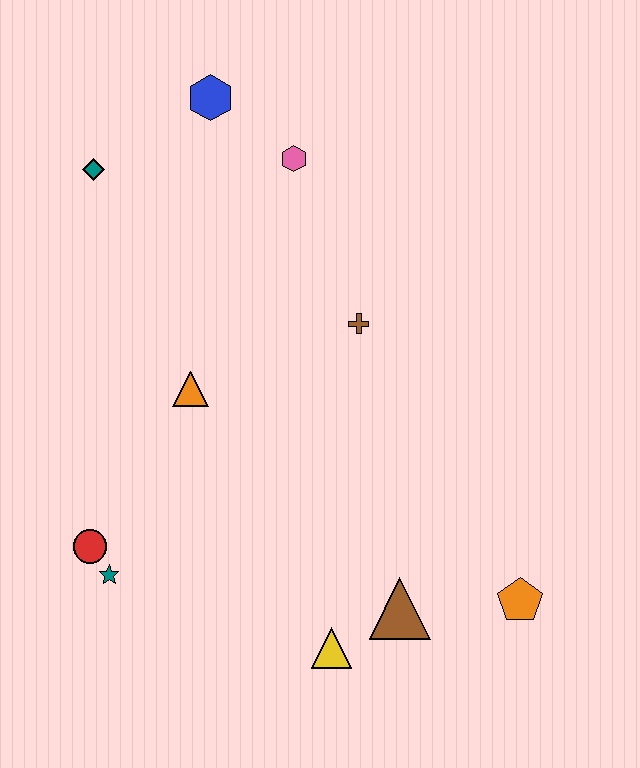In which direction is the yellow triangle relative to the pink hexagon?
The yellow triangle is below the pink hexagon.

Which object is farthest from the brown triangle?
The blue hexagon is farthest from the brown triangle.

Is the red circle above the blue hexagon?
No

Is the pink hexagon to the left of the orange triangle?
No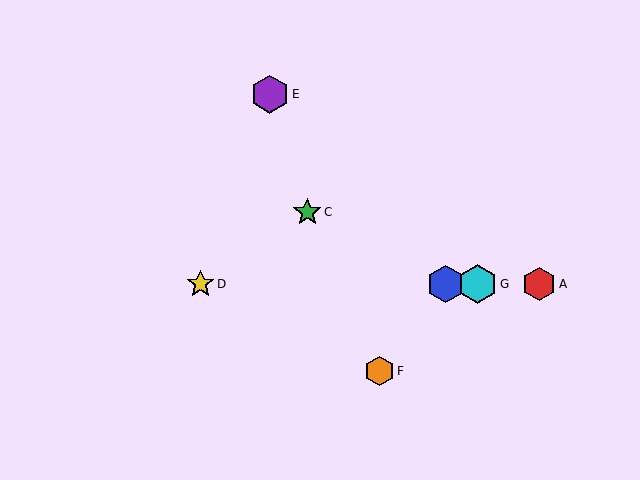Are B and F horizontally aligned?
No, B is at y≈284 and F is at y≈371.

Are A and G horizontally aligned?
Yes, both are at y≈284.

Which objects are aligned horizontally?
Objects A, B, D, G are aligned horizontally.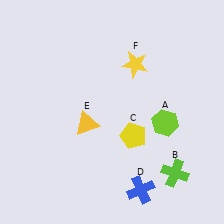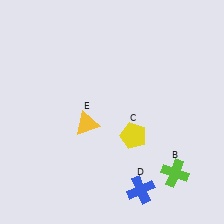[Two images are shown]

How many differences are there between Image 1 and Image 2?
There are 2 differences between the two images.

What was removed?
The yellow star (F), the lime hexagon (A) were removed in Image 2.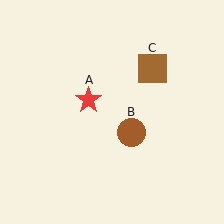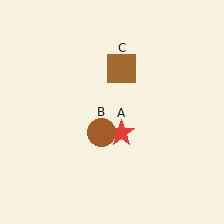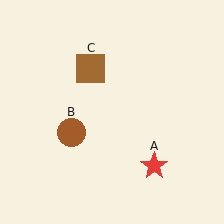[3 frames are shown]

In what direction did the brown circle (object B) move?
The brown circle (object B) moved left.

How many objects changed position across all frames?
3 objects changed position: red star (object A), brown circle (object B), brown square (object C).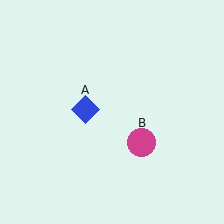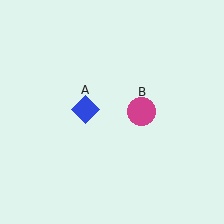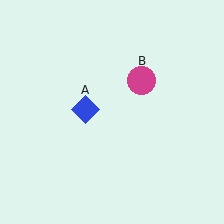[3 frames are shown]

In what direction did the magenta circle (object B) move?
The magenta circle (object B) moved up.